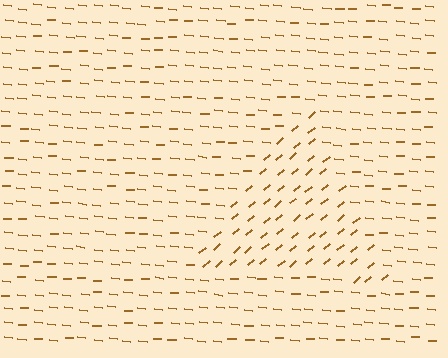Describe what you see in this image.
The image is filled with small brown line segments. A triangle region in the image has lines oriented differently from the surrounding lines, creating a visible texture boundary.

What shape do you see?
I see a triangle.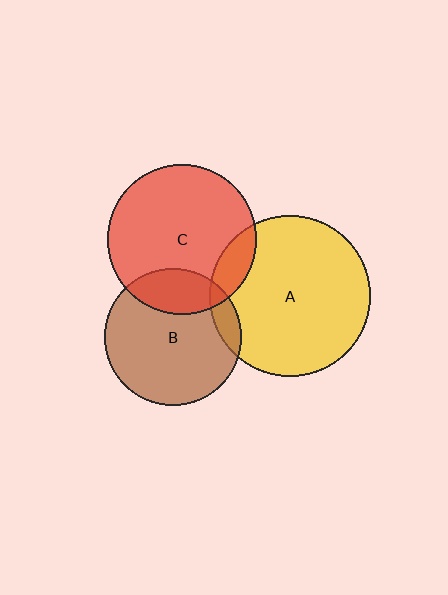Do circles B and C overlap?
Yes.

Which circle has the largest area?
Circle A (yellow).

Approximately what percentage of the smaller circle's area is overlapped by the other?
Approximately 20%.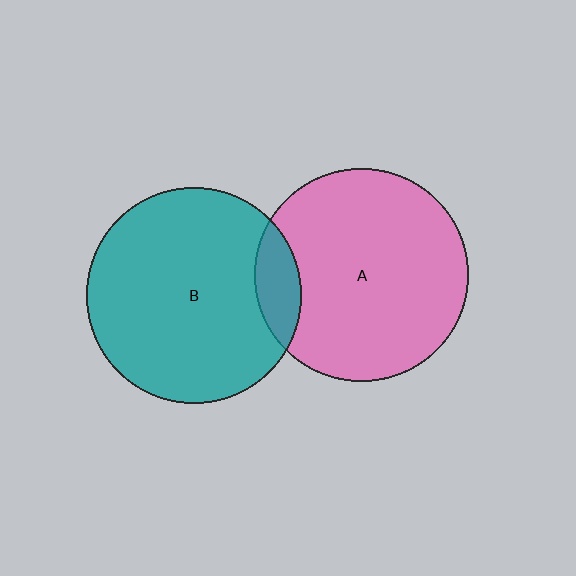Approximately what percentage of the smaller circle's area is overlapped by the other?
Approximately 10%.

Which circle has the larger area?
Circle B (teal).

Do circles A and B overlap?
Yes.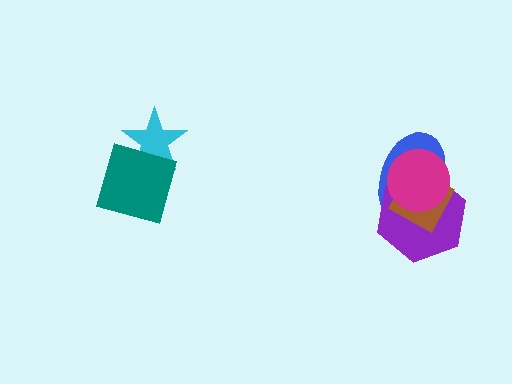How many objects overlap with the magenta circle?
3 objects overlap with the magenta circle.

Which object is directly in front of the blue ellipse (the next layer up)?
The purple hexagon is directly in front of the blue ellipse.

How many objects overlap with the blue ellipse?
3 objects overlap with the blue ellipse.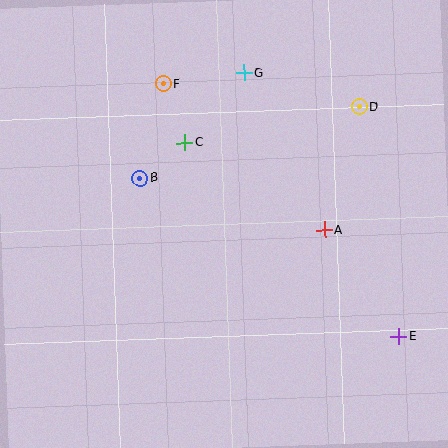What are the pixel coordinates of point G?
Point G is at (244, 73).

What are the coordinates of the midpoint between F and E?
The midpoint between F and E is at (281, 210).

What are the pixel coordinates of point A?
Point A is at (325, 230).